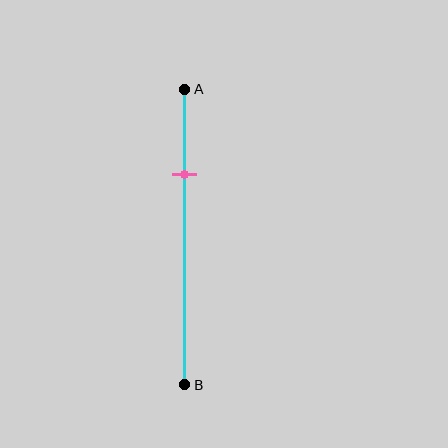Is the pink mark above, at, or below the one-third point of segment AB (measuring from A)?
The pink mark is above the one-third point of segment AB.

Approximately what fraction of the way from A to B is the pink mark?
The pink mark is approximately 30% of the way from A to B.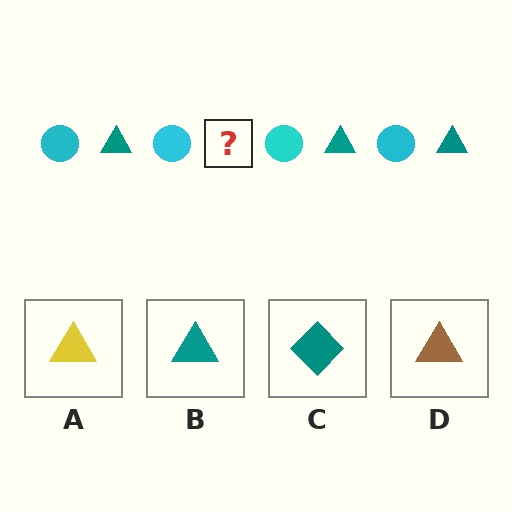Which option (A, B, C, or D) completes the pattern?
B.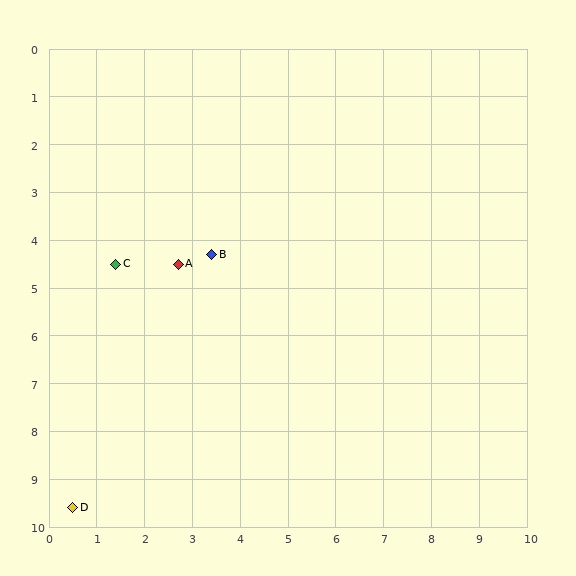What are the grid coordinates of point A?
Point A is at approximately (2.7, 4.5).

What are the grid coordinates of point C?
Point C is at approximately (1.4, 4.5).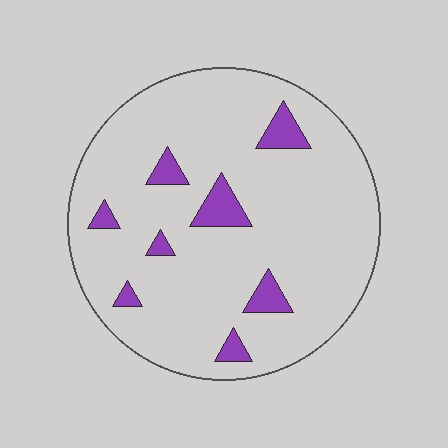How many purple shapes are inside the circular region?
8.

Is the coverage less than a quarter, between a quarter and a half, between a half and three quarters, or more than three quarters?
Less than a quarter.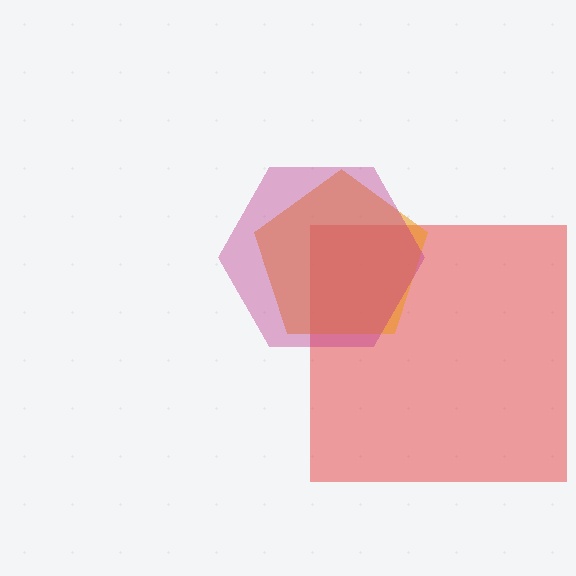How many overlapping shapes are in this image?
There are 3 overlapping shapes in the image.